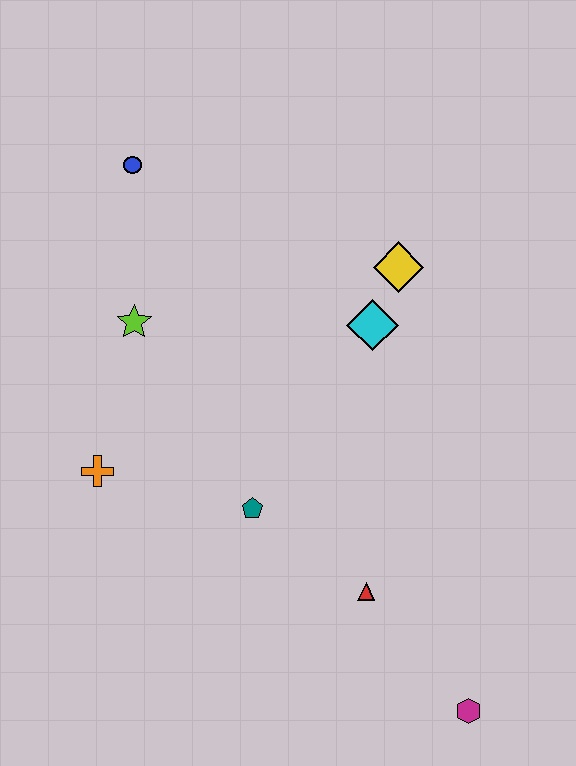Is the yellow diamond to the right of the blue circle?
Yes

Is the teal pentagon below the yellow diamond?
Yes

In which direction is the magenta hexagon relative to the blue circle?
The magenta hexagon is below the blue circle.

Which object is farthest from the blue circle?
The magenta hexagon is farthest from the blue circle.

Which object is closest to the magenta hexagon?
The red triangle is closest to the magenta hexagon.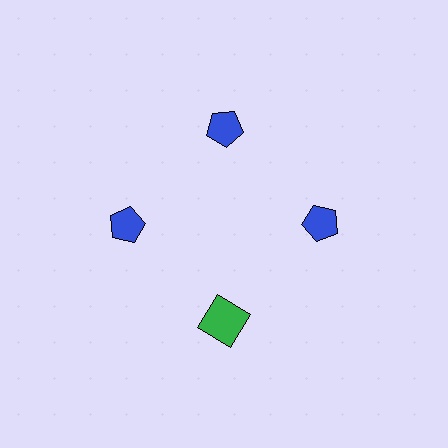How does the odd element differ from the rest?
It differs in both color (green instead of blue) and shape (square instead of pentagon).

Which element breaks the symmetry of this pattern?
The green square at roughly the 6 o'clock position breaks the symmetry. All other shapes are blue pentagons.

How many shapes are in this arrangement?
There are 4 shapes arranged in a ring pattern.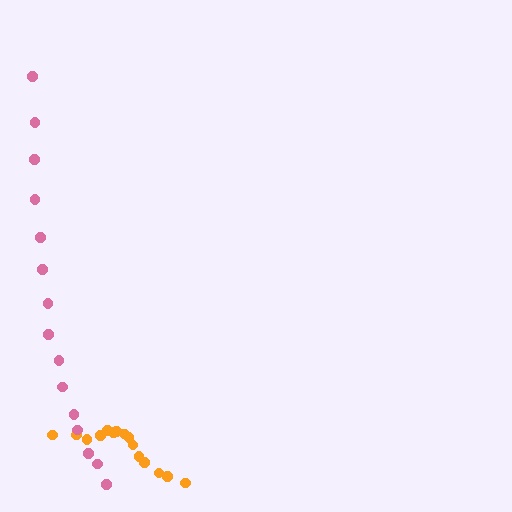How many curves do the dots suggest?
There are 2 distinct paths.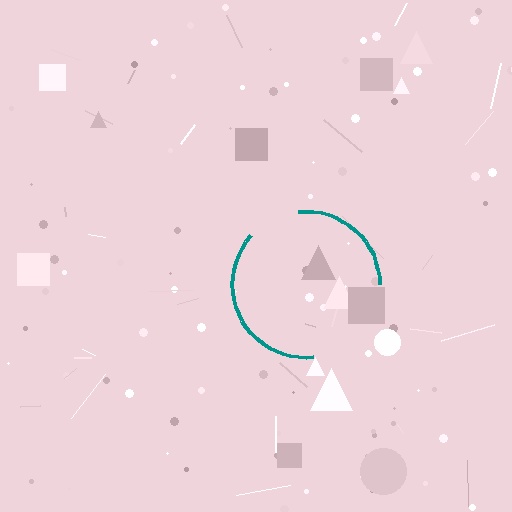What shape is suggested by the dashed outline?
The dashed outline suggests a circle.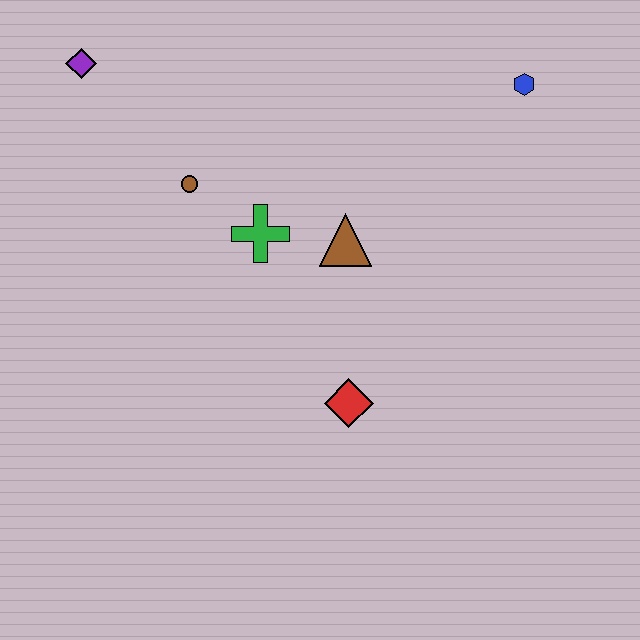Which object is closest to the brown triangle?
The green cross is closest to the brown triangle.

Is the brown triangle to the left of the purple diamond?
No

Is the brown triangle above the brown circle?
No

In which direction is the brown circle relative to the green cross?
The brown circle is to the left of the green cross.